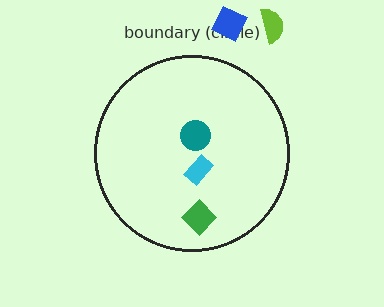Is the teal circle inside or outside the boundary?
Inside.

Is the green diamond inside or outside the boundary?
Inside.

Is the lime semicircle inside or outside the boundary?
Outside.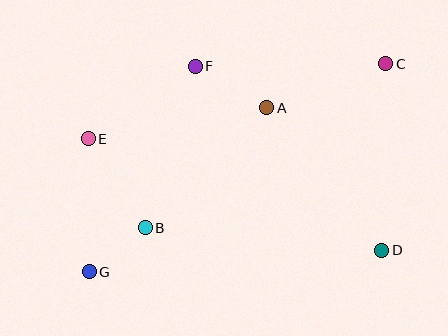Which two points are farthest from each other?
Points C and G are farthest from each other.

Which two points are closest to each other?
Points B and G are closest to each other.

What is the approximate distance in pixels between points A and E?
The distance between A and E is approximately 181 pixels.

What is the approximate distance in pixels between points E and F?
The distance between E and F is approximately 130 pixels.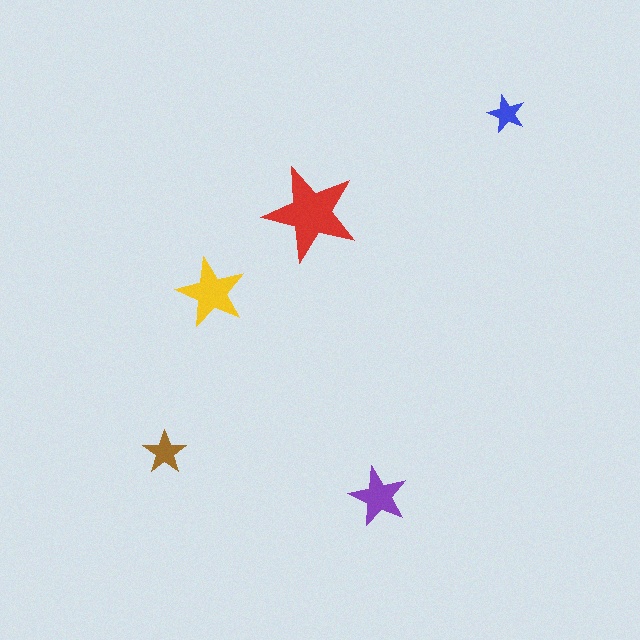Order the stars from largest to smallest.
the red one, the yellow one, the purple one, the brown one, the blue one.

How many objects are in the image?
There are 5 objects in the image.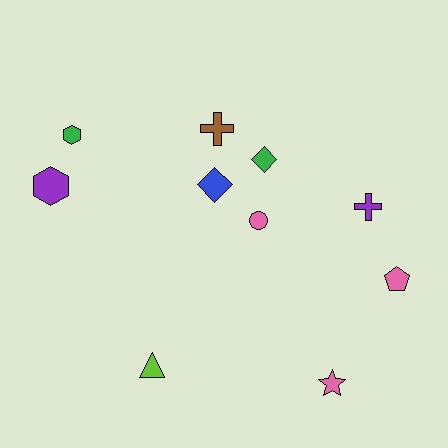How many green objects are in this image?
There are 2 green objects.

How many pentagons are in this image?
There is 1 pentagon.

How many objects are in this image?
There are 10 objects.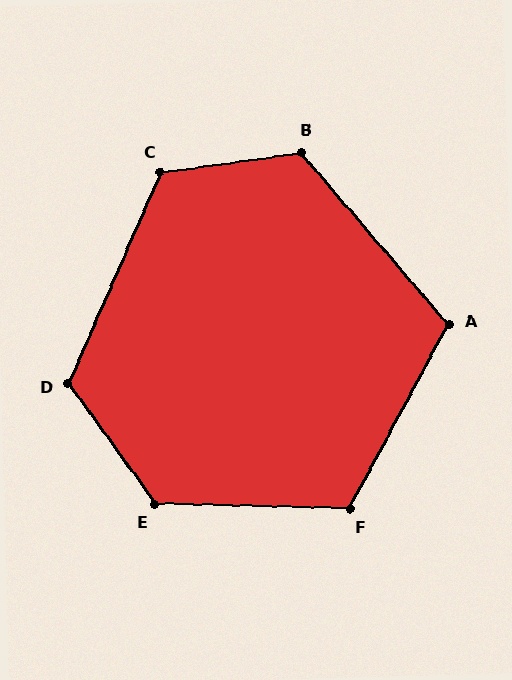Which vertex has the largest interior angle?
E, at approximately 127 degrees.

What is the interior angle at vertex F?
Approximately 117 degrees (obtuse).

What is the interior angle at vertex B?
Approximately 123 degrees (obtuse).